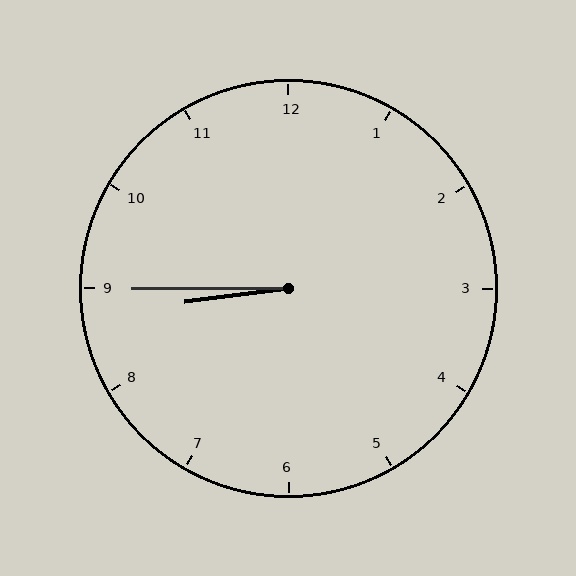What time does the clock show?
8:45.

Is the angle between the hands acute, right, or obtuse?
It is acute.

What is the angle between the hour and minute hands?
Approximately 8 degrees.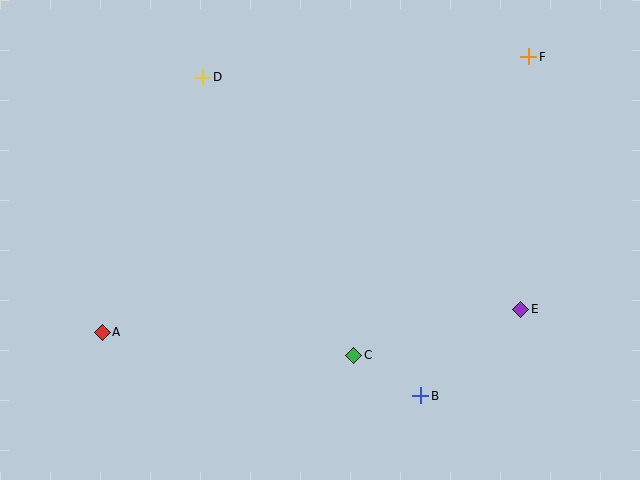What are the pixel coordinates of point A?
Point A is at (102, 332).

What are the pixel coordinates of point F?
Point F is at (529, 57).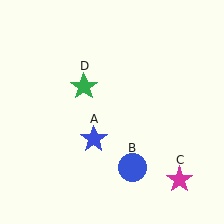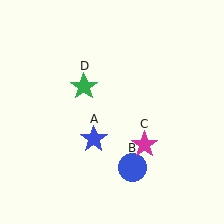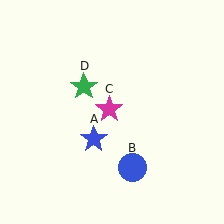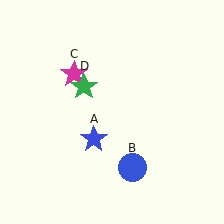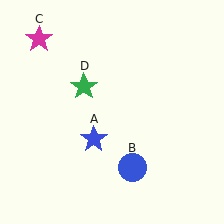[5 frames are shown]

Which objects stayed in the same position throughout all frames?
Blue star (object A) and blue circle (object B) and green star (object D) remained stationary.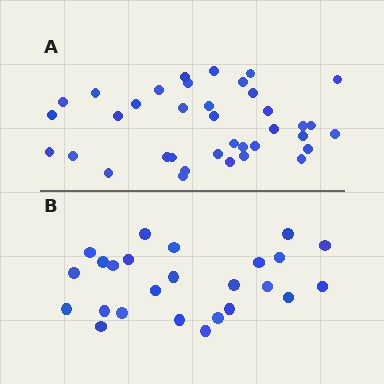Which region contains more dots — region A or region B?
Region A (the top region) has more dots.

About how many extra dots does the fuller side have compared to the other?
Region A has roughly 12 or so more dots than region B.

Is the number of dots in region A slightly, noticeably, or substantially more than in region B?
Region A has substantially more. The ratio is roughly 1.5 to 1.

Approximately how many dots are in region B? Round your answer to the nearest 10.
About 20 dots. (The exact count is 25, which rounds to 20.)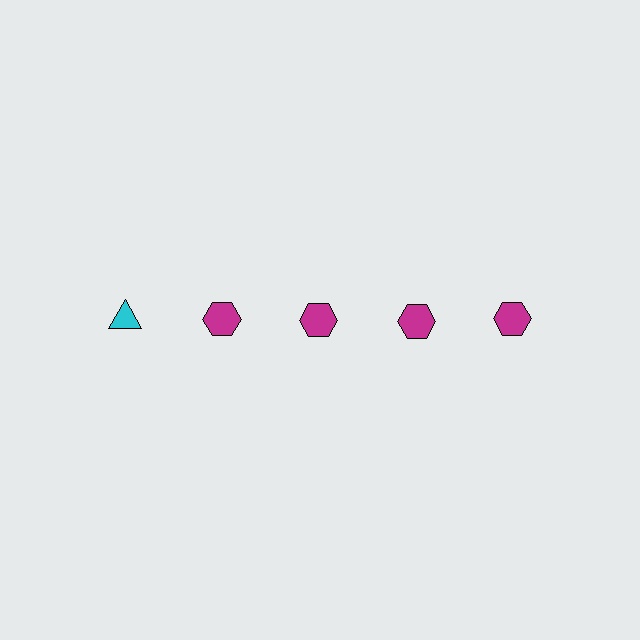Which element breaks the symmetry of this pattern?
The cyan triangle in the top row, leftmost column breaks the symmetry. All other shapes are magenta hexagons.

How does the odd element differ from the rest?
It differs in both color (cyan instead of magenta) and shape (triangle instead of hexagon).